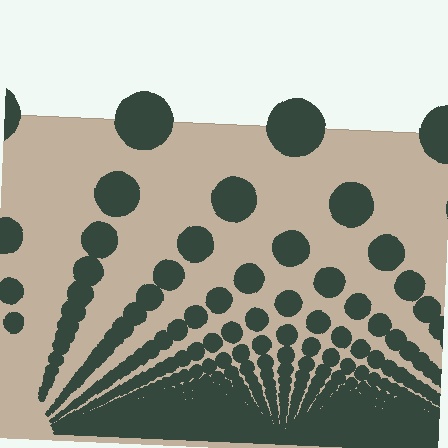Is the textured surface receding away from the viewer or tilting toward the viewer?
The surface appears to tilt toward the viewer. Texture elements get larger and sparser toward the top.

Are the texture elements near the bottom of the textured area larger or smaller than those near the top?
Smaller. The gradient is inverted — elements near the bottom are smaller and denser.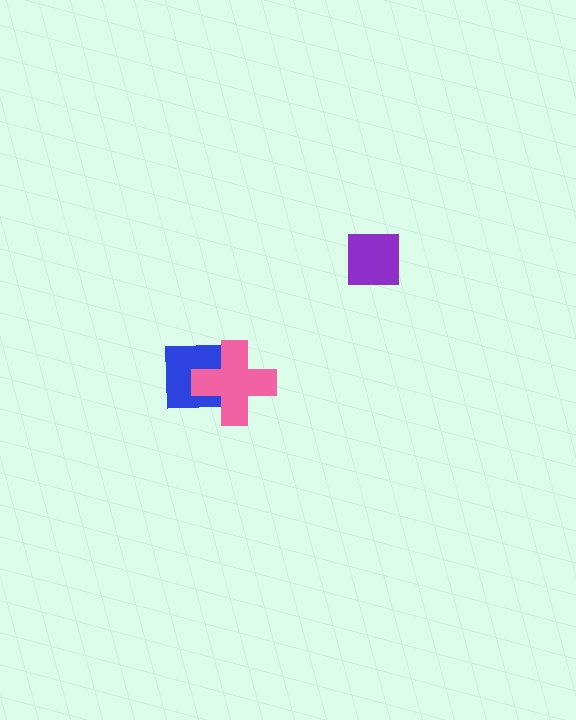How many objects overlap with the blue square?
1 object overlaps with the blue square.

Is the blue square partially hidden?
Yes, it is partially covered by another shape.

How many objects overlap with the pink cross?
1 object overlaps with the pink cross.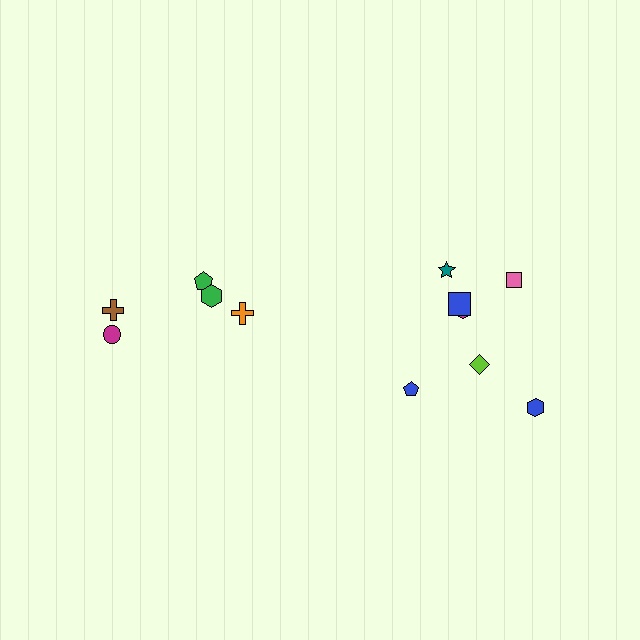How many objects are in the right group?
There are 7 objects.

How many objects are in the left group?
There are 5 objects.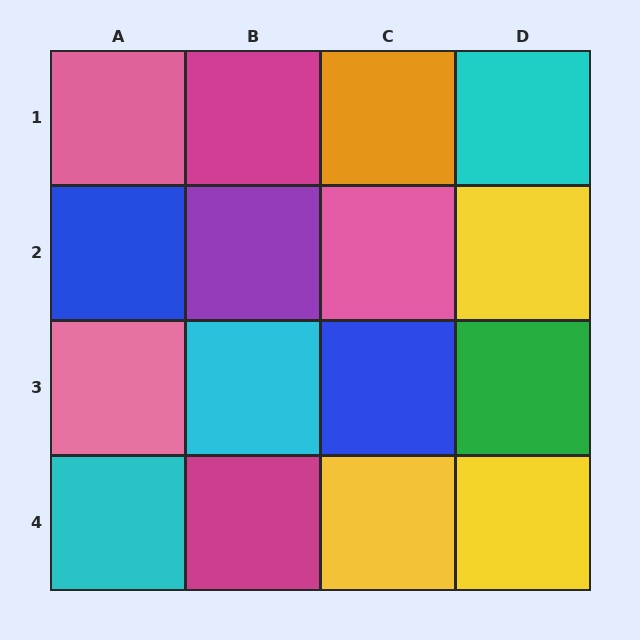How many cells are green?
1 cell is green.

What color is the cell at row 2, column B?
Purple.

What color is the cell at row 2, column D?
Yellow.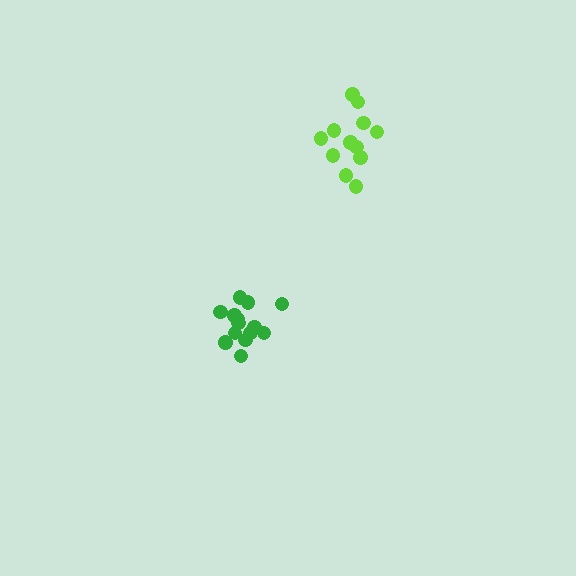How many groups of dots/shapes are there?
There are 2 groups.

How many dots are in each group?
Group 1: 14 dots, Group 2: 12 dots (26 total).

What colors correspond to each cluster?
The clusters are colored: green, lime.